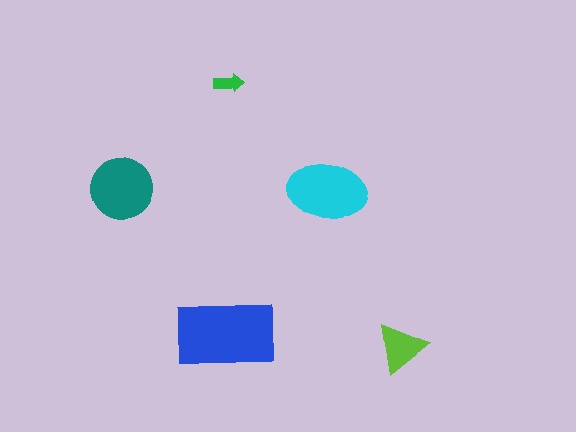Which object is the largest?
The blue rectangle.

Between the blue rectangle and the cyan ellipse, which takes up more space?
The blue rectangle.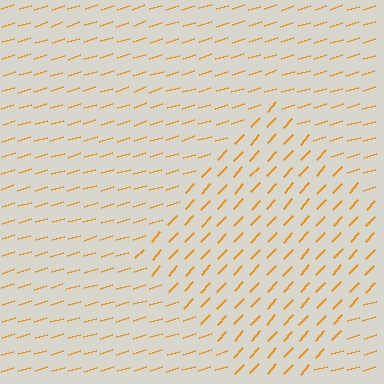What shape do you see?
I see a diamond.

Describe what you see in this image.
The image is filled with small orange line segments. A diamond region in the image has lines oriented differently from the surrounding lines, creating a visible texture boundary.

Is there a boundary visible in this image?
Yes, there is a texture boundary formed by a change in line orientation.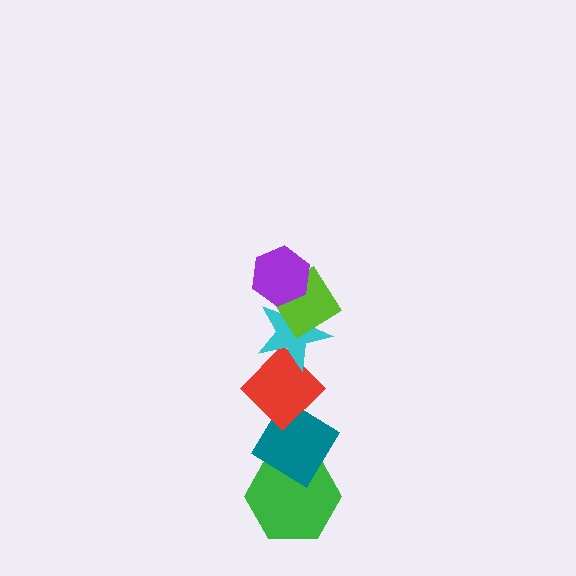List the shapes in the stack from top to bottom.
From top to bottom: the purple hexagon, the lime diamond, the cyan star, the red diamond, the teal diamond, the green hexagon.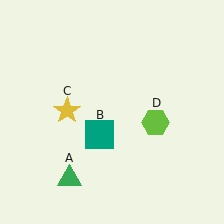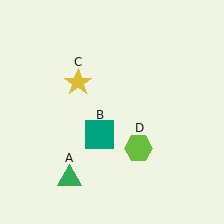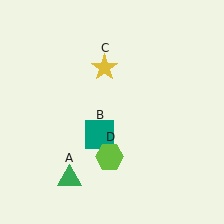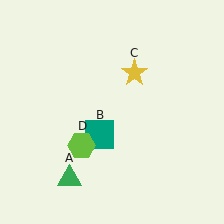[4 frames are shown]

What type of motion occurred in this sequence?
The yellow star (object C), lime hexagon (object D) rotated clockwise around the center of the scene.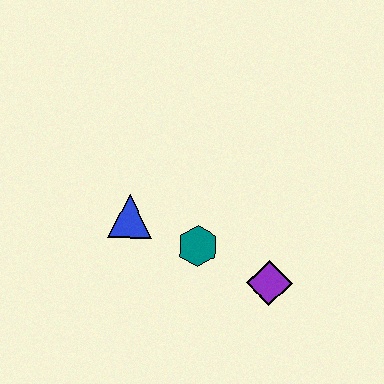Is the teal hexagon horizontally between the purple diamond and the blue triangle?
Yes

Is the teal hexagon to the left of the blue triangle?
No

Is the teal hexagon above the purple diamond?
Yes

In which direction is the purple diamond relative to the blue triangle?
The purple diamond is to the right of the blue triangle.